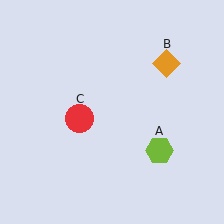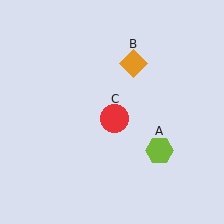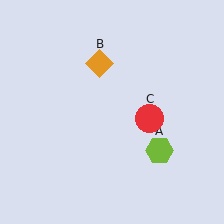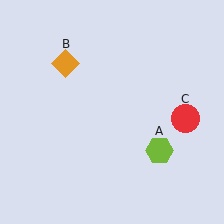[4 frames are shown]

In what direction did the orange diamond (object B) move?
The orange diamond (object B) moved left.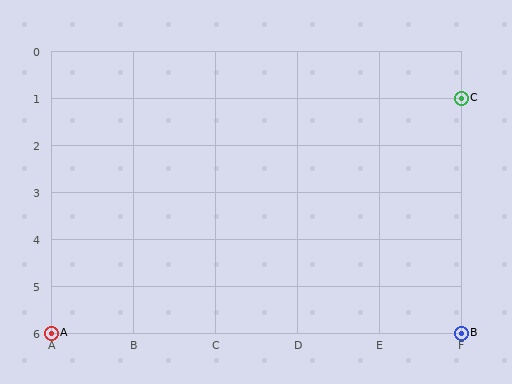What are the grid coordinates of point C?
Point C is at grid coordinates (F, 1).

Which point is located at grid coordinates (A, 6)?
Point A is at (A, 6).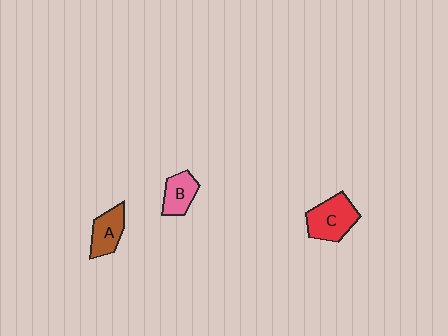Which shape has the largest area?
Shape C (red).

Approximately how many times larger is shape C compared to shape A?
Approximately 1.3 times.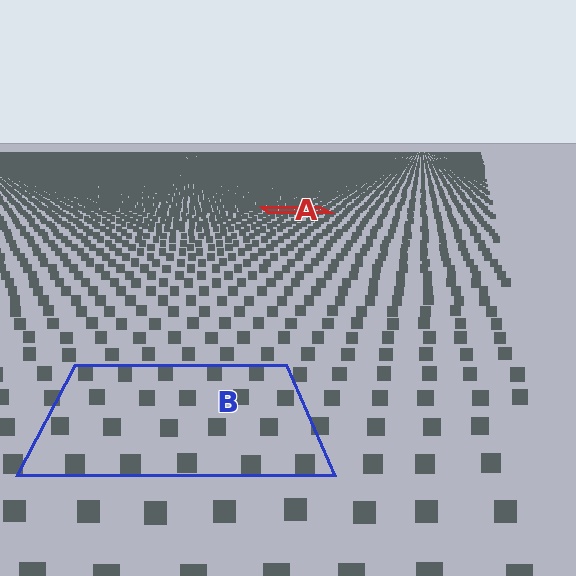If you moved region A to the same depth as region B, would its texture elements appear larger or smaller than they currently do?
They would appear larger. At a closer depth, the same texture elements are projected at a bigger on-screen size.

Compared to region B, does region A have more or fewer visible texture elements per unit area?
Region A has more texture elements per unit area — they are packed more densely because it is farther away.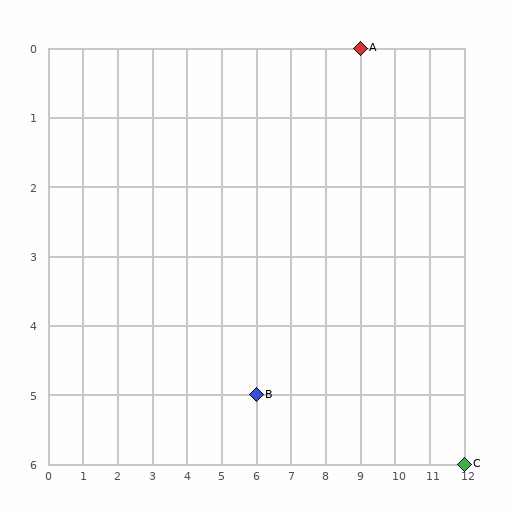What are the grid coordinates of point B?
Point B is at grid coordinates (6, 5).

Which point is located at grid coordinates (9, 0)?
Point A is at (9, 0).